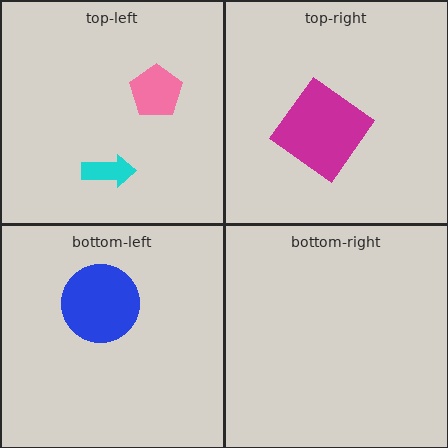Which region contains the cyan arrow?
The top-left region.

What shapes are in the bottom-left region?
The blue circle.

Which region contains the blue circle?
The bottom-left region.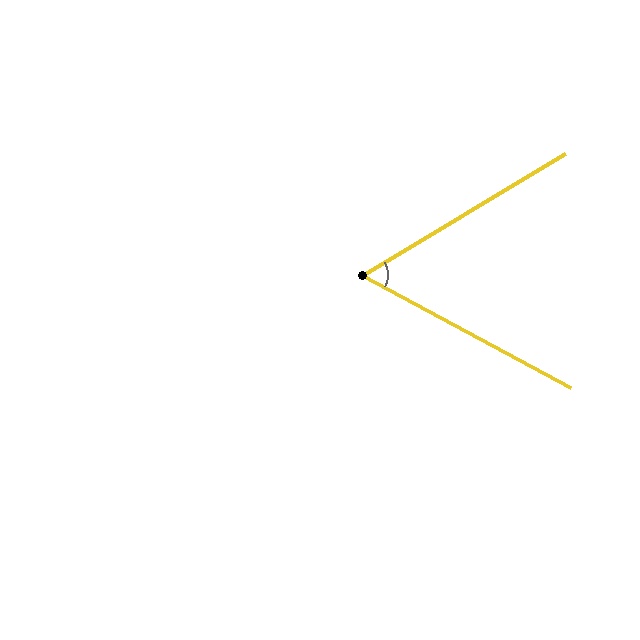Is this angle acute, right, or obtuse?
It is acute.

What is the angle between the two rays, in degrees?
Approximately 59 degrees.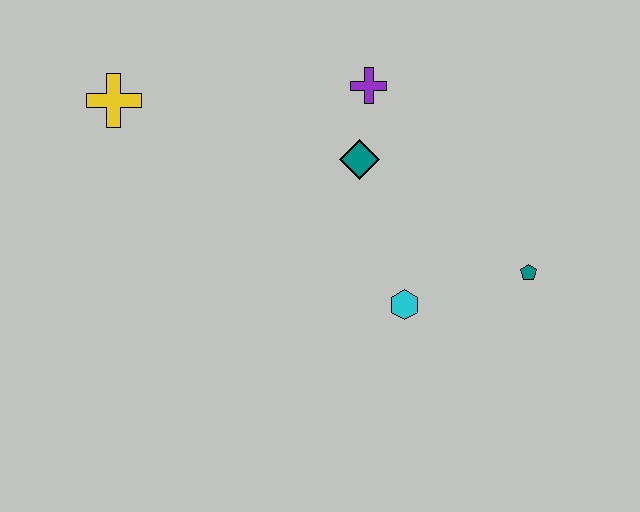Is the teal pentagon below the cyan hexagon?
No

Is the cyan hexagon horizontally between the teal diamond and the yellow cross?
No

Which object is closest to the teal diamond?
The purple cross is closest to the teal diamond.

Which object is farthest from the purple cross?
The yellow cross is farthest from the purple cross.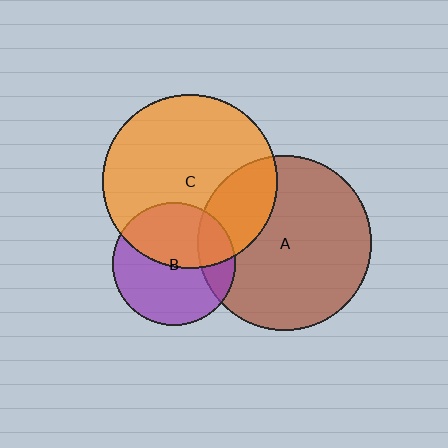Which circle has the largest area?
Circle A (brown).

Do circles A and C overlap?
Yes.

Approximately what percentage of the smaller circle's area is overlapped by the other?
Approximately 25%.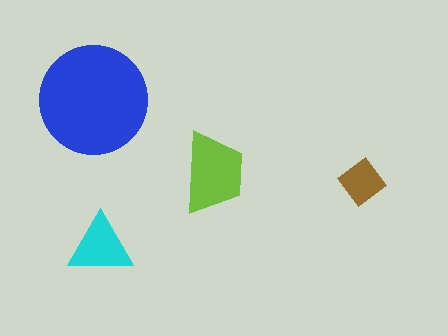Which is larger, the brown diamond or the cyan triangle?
The cyan triangle.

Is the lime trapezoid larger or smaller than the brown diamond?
Larger.